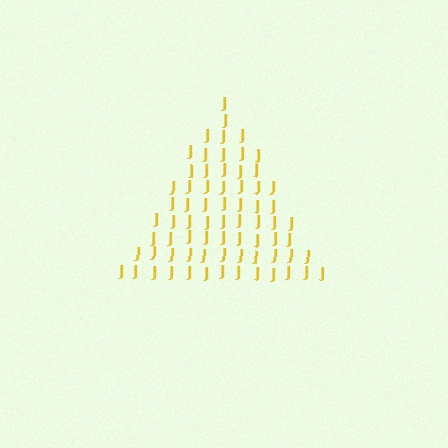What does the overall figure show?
The overall figure shows a triangle.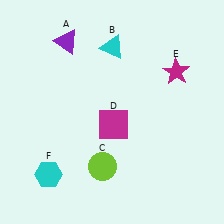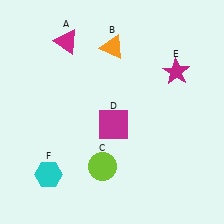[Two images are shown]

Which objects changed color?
A changed from purple to magenta. B changed from cyan to orange.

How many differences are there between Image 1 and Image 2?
There are 2 differences between the two images.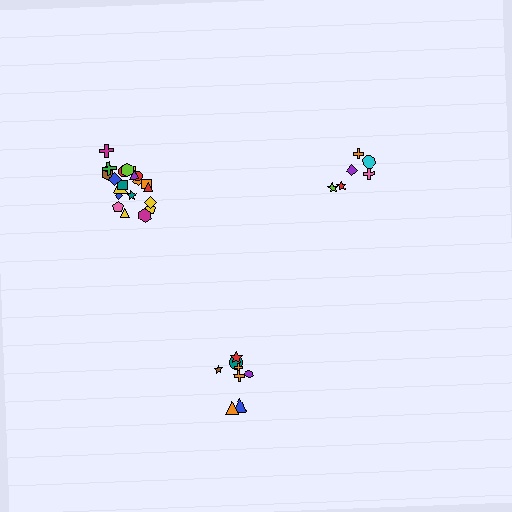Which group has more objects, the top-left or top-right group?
The top-left group.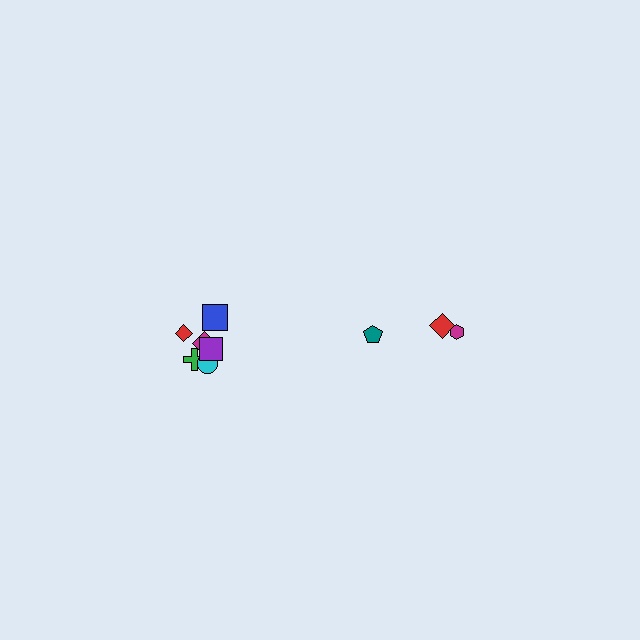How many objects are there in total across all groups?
There are 10 objects.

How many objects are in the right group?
There are 3 objects.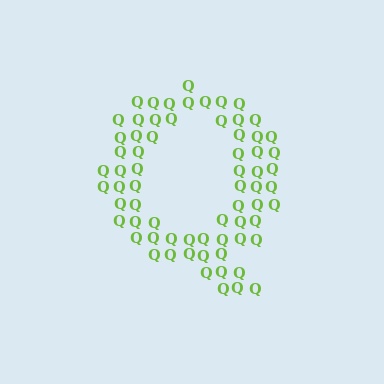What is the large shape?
The large shape is the letter Q.